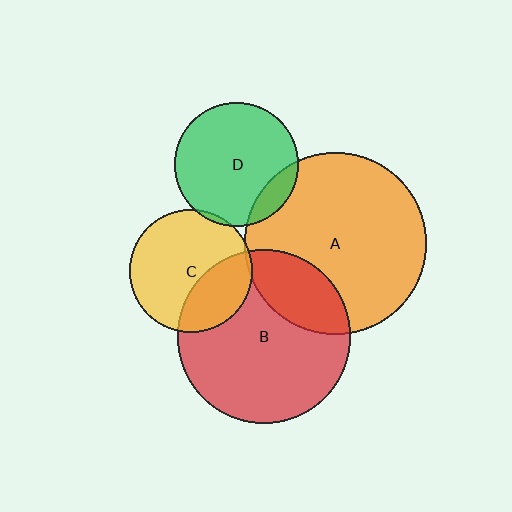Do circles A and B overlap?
Yes.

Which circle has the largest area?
Circle A (orange).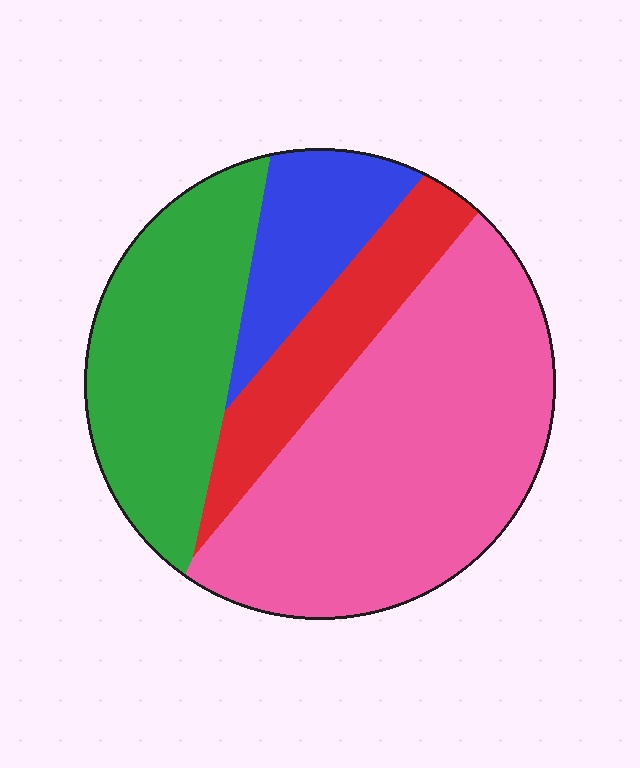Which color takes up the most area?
Pink, at roughly 45%.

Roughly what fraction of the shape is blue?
Blue covers roughly 15% of the shape.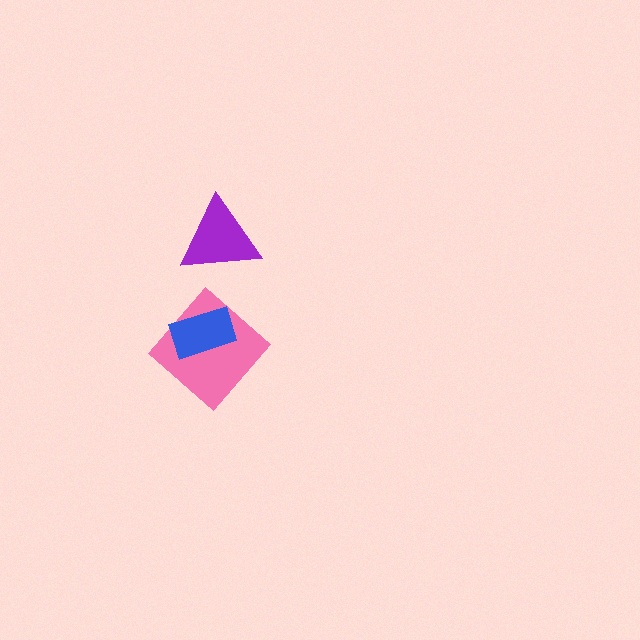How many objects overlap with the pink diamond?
1 object overlaps with the pink diamond.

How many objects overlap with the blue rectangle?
1 object overlaps with the blue rectangle.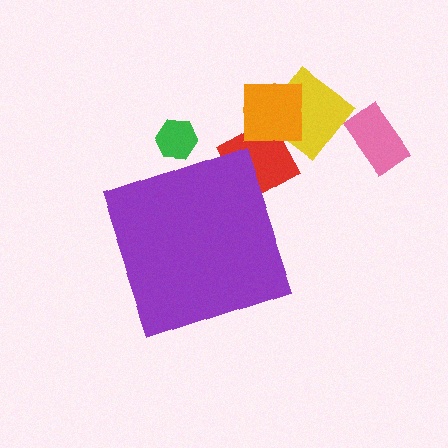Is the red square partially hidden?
Yes, the red square is partially hidden behind the purple diamond.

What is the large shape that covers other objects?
A purple diamond.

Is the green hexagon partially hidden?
Yes, the green hexagon is partially hidden behind the purple diamond.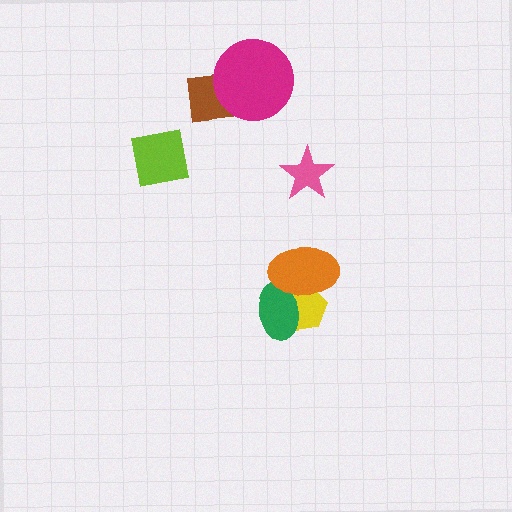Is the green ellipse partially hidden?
Yes, it is partially covered by another shape.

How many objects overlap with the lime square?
0 objects overlap with the lime square.